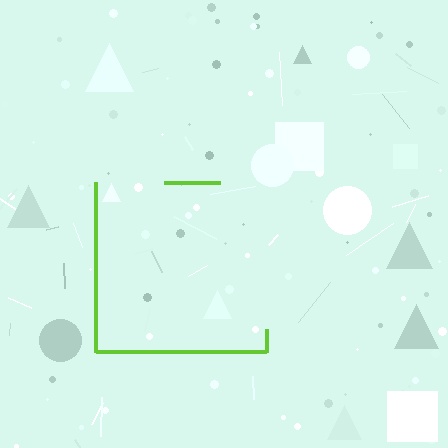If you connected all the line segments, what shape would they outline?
They would outline a square.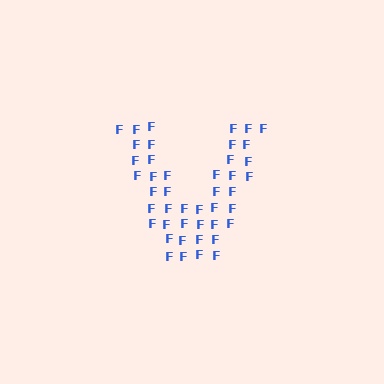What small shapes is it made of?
It is made of small letter F's.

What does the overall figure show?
The overall figure shows the letter V.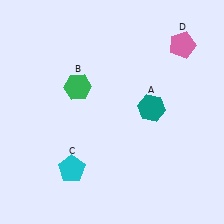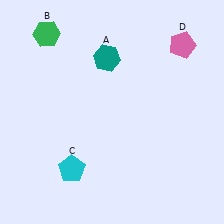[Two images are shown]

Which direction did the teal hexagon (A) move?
The teal hexagon (A) moved up.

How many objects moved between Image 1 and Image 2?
2 objects moved between the two images.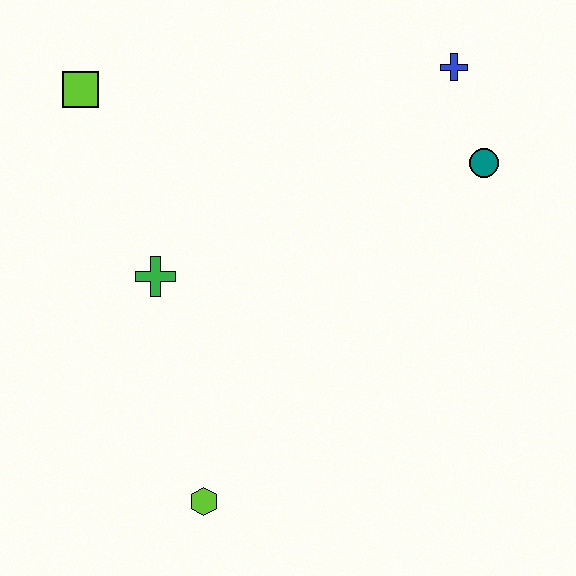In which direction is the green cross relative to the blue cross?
The green cross is to the left of the blue cross.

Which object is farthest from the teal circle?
The lime hexagon is farthest from the teal circle.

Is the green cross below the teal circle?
Yes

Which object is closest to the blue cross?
The teal circle is closest to the blue cross.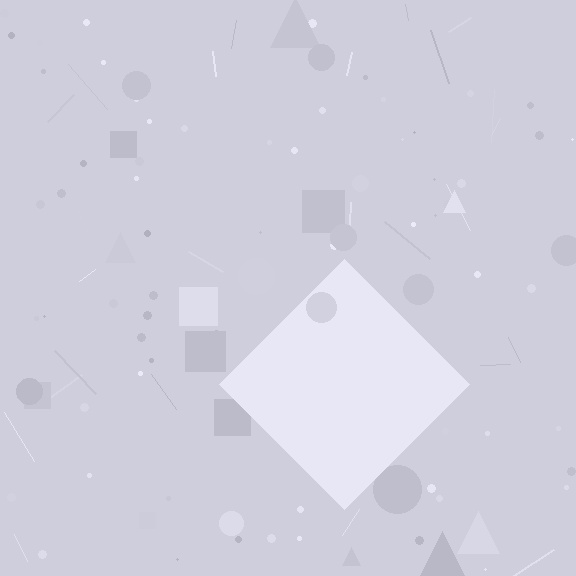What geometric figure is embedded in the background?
A diamond is embedded in the background.